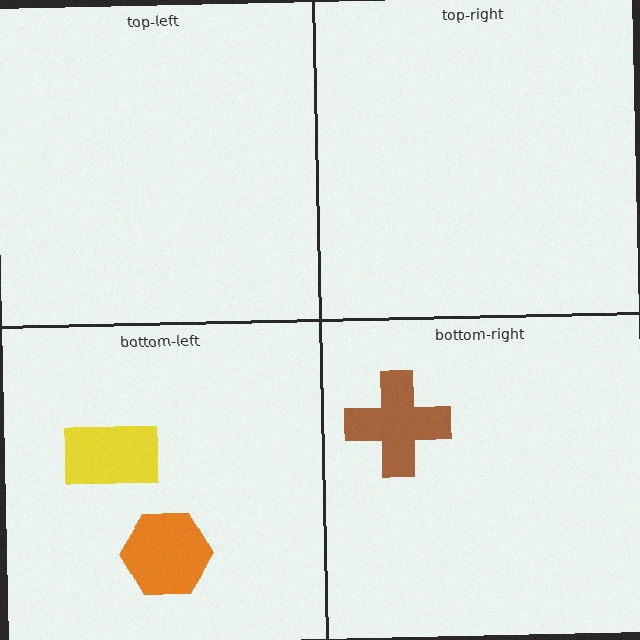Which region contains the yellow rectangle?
The bottom-left region.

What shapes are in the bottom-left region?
The orange hexagon, the yellow rectangle.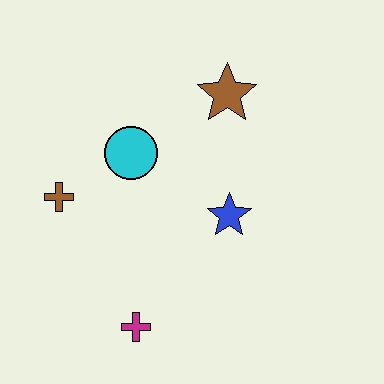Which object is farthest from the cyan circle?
The magenta cross is farthest from the cyan circle.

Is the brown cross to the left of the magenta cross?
Yes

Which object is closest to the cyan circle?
The brown cross is closest to the cyan circle.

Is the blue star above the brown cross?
No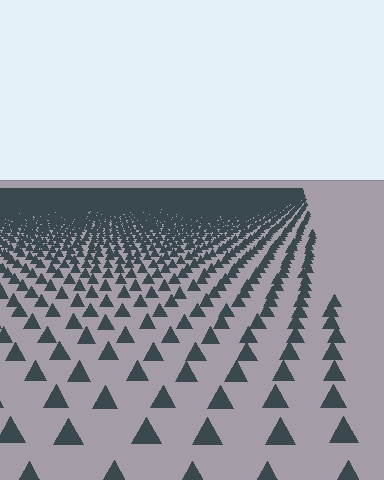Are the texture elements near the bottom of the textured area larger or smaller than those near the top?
Larger. Near the bottom, elements are closer to the viewer and appear at a bigger on-screen size.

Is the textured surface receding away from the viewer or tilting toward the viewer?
The surface is receding away from the viewer. Texture elements get smaller and denser toward the top.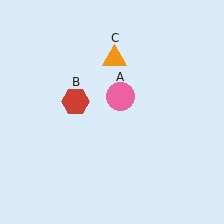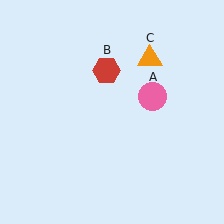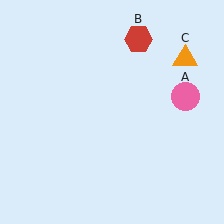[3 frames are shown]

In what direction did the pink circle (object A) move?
The pink circle (object A) moved right.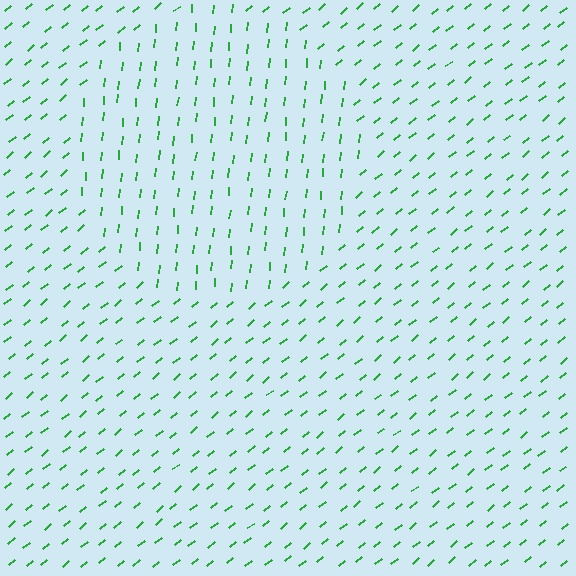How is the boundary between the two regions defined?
The boundary is defined purely by a change in line orientation (approximately 45 degrees difference). All lines are the same color and thickness.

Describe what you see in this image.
The image is filled with small green line segments. A circle region in the image has lines oriented differently from the surrounding lines, creating a visible texture boundary.